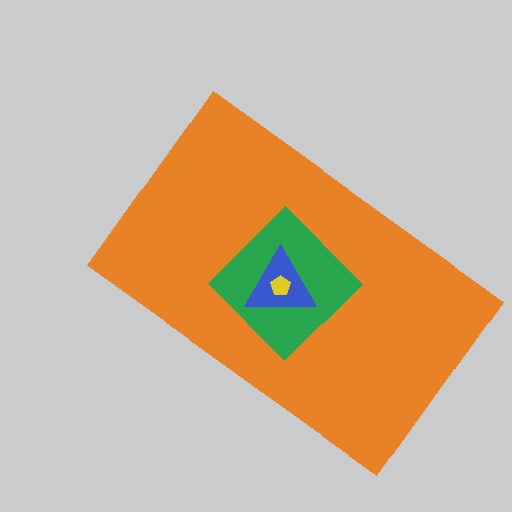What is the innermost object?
The yellow pentagon.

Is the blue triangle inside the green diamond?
Yes.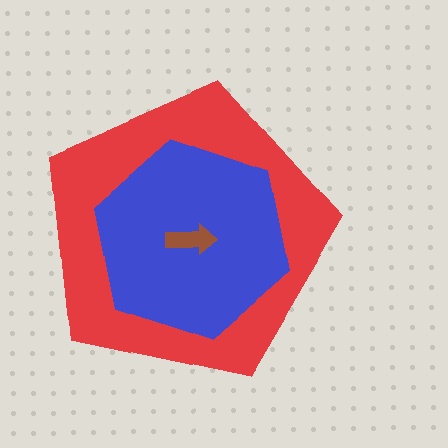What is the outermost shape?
The red pentagon.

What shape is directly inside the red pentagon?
The blue hexagon.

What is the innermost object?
The brown arrow.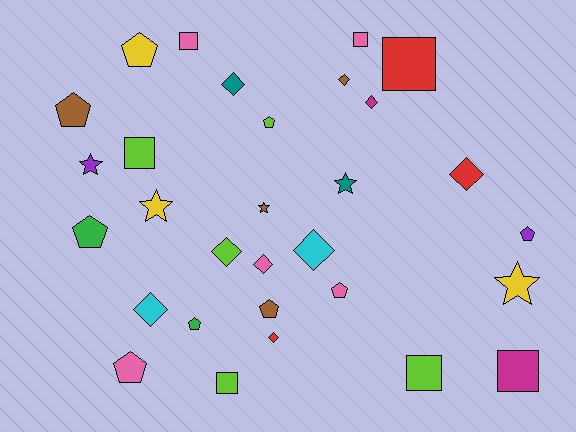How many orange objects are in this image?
There are no orange objects.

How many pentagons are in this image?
There are 9 pentagons.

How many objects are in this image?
There are 30 objects.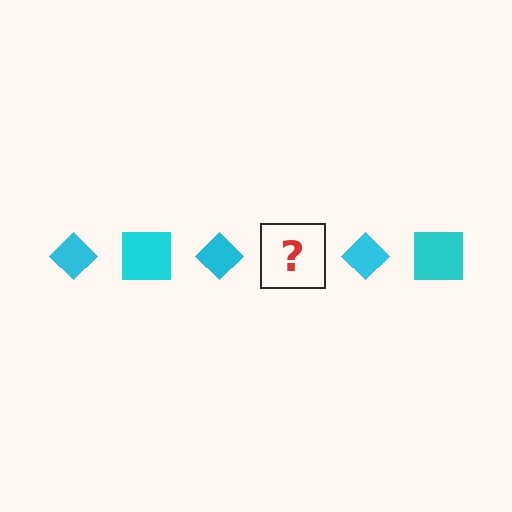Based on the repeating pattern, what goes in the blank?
The blank should be a cyan square.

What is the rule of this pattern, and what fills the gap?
The rule is that the pattern cycles through diamond, square shapes in cyan. The gap should be filled with a cyan square.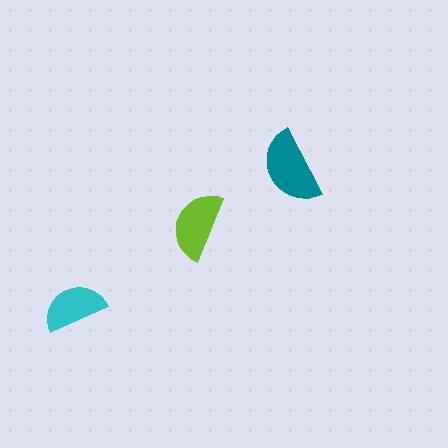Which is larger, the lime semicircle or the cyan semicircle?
The lime one.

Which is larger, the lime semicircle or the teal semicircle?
The teal one.